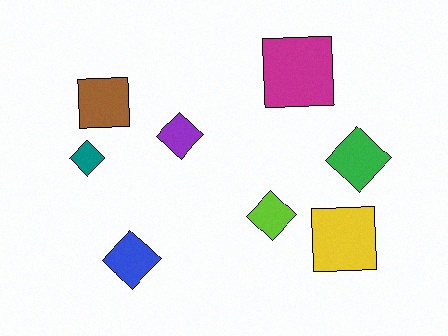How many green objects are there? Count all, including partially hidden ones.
There is 1 green object.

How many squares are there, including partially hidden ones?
There are 3 squares.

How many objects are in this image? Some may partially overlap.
There are 8 objects.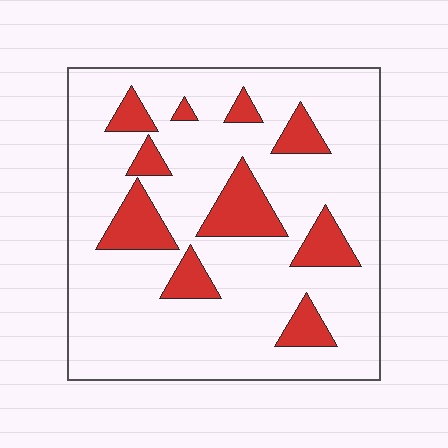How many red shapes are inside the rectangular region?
10.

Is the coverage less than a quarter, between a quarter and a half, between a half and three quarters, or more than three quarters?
Less than a quarter.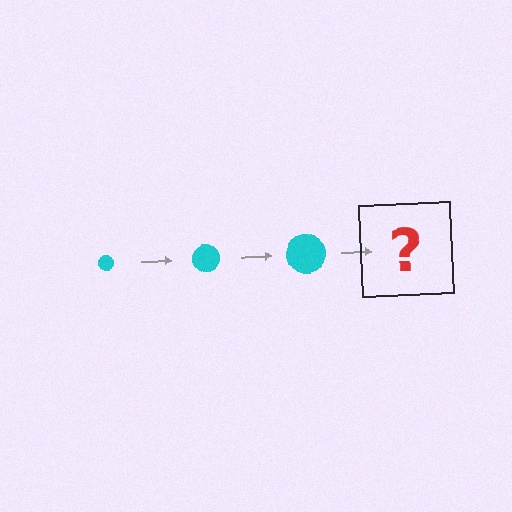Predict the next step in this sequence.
The next step is a cyan circle, larger than the previous one.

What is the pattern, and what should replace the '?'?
The pattern is that the circle gets progressively larger each step. The '?' should be a cyan circle, larger than the previous one.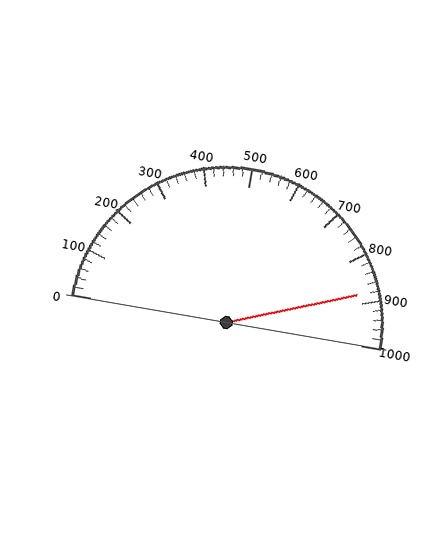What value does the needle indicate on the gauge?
The needle indicates approximately 880.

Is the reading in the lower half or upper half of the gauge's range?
The reading is in the upper half of the range (0 to 1000).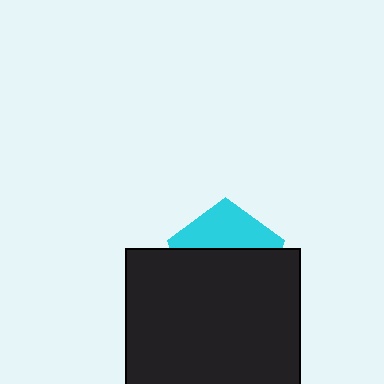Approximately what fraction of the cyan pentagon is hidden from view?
Roughly 63% of the cyan pentagon is hidden behind the black square.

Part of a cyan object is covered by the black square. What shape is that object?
It is a pentagon.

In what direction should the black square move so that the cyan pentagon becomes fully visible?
The black square should move down. That is the shortest direction to clear the overlap and leave the cyan pentagon fully visible.